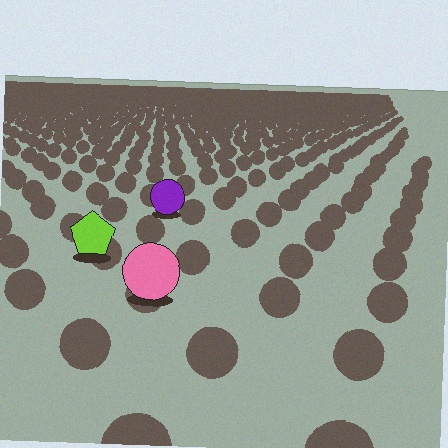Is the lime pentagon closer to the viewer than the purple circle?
Yes. The lime pentagon is closer — you can tell from the texture gradient: the ground texture is coarser near it.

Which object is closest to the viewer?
The pink circle is closest. The texture marks near it are larger and more spread out.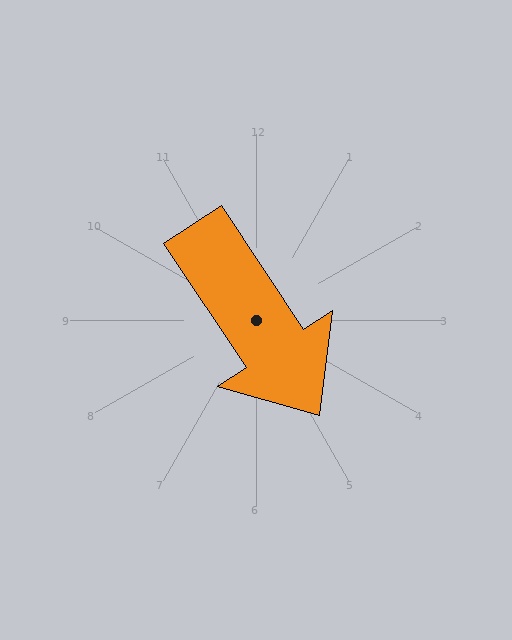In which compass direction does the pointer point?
Southeast.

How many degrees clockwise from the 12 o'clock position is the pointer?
Approximately 146 degrees.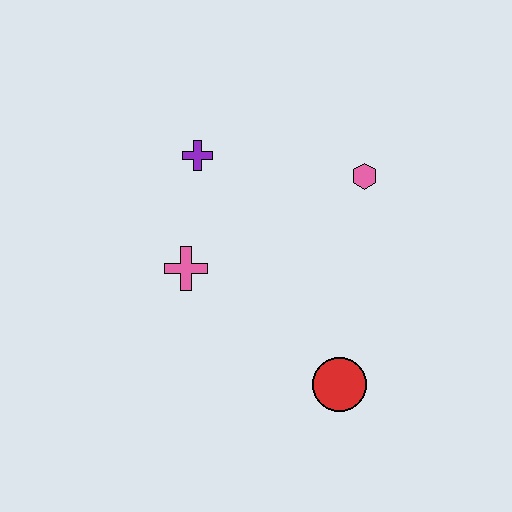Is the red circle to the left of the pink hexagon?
Yes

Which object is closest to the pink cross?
The purple cross is closest to the pink cross.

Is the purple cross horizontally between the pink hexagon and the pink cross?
Yes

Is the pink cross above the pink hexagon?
No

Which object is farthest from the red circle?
The purple cross is farthest from the red circle.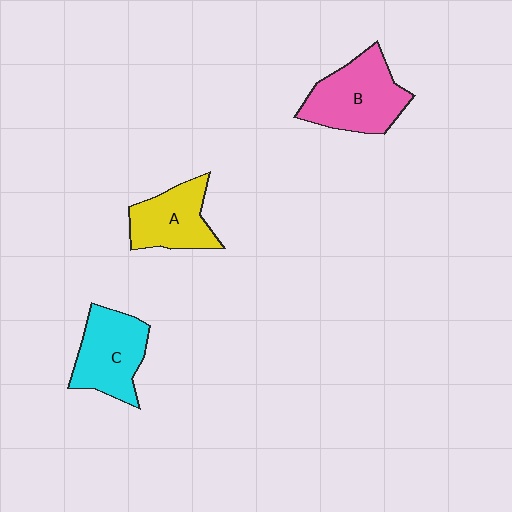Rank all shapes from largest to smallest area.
From largest to smallest: B (pink), C (cyan), A (yellow).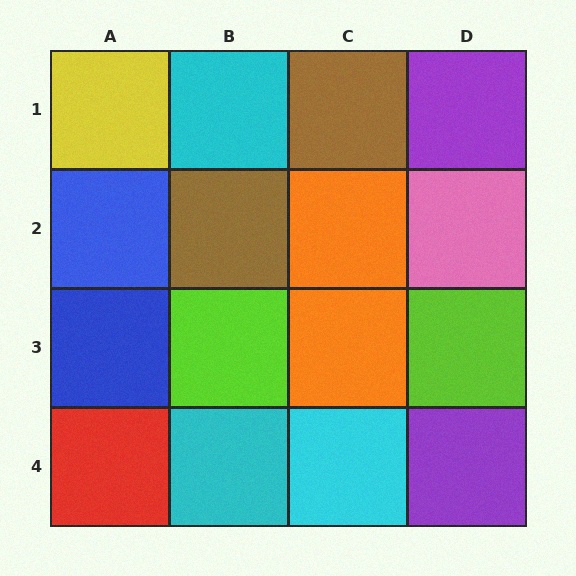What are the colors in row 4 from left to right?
Red, cyan, cyan, purple.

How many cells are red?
1 cell is red.